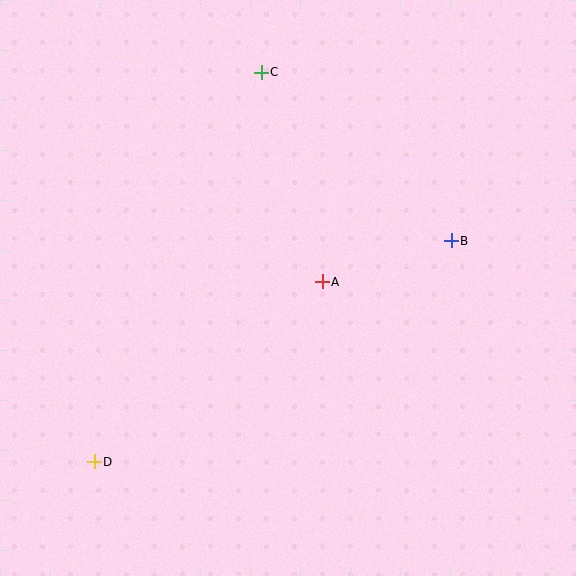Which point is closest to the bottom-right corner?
Point B is closest to the bottom-right corner.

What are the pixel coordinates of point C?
Point C is at (261, 72).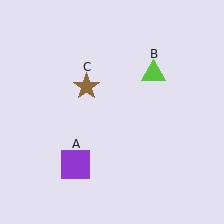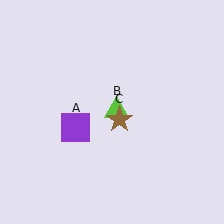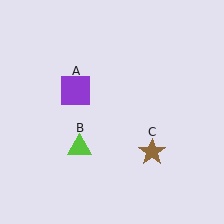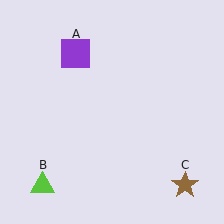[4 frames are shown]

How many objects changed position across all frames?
3 objects changed position: purple square (object A), lime triangle (object B), brown star (object C).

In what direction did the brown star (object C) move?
The brown star (object C) moved down and to the right.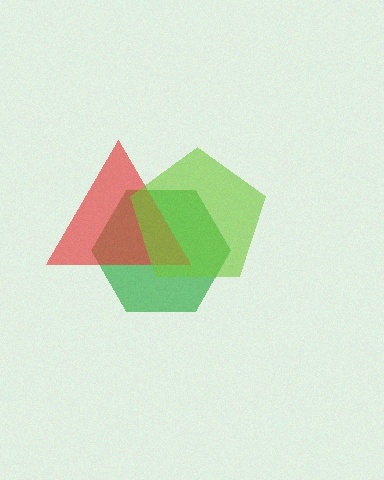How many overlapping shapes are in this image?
There are 3 overlapping shapes in the image.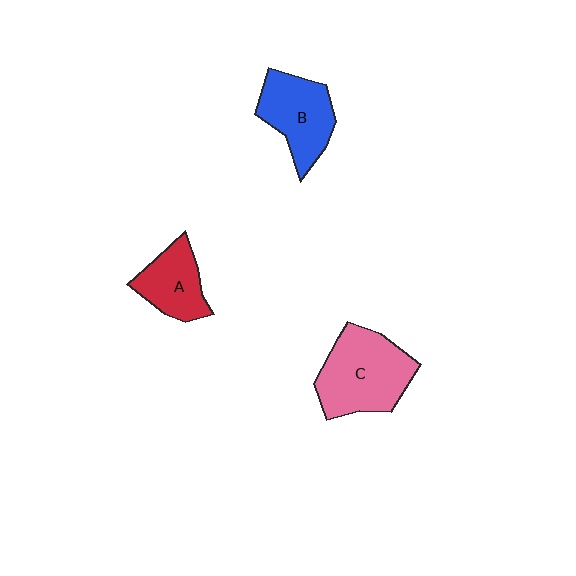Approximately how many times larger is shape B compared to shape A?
Approximately 1.3 times.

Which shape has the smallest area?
Shape A (red).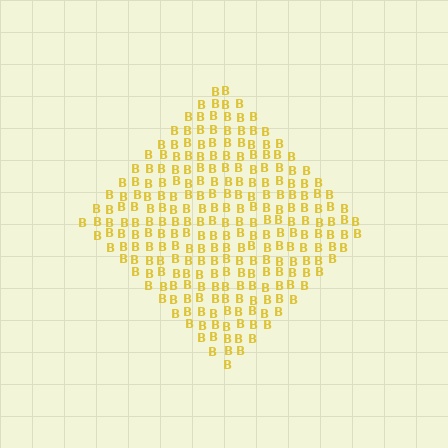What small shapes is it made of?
It is made of small letter B's.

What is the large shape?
The large shape is a diamond.